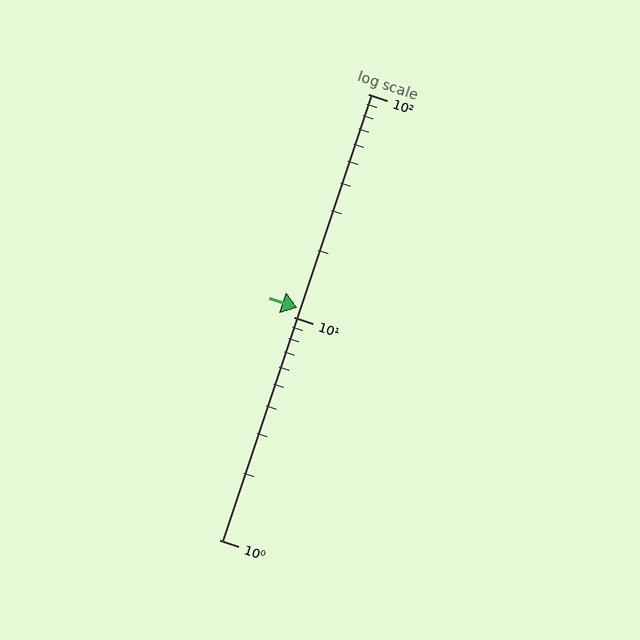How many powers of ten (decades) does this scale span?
The scale spans 2 decades, from 1 to 100.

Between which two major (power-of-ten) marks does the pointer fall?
The pointer is between 10 and 100.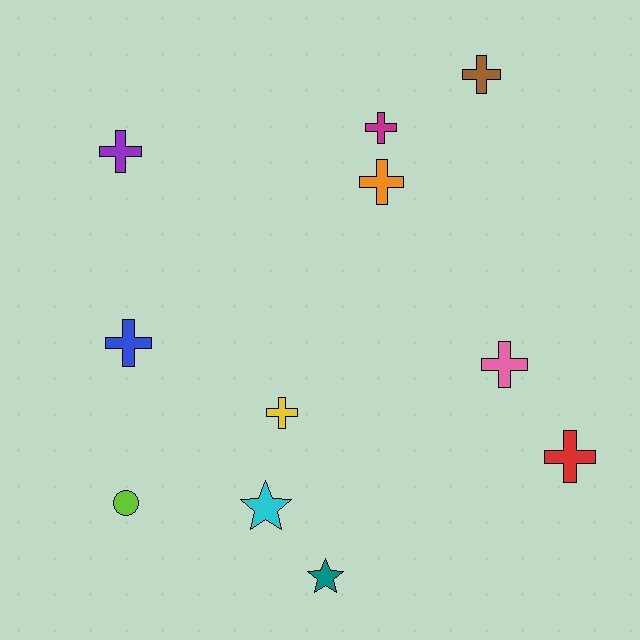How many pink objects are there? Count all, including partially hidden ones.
There is 1 pink object.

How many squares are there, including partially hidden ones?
There are no squares.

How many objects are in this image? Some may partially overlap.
There are 11 objects.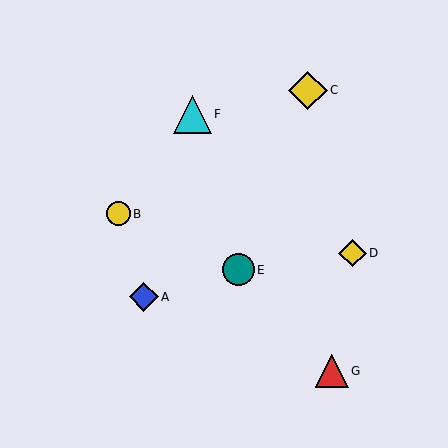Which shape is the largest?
The yellow diamond (labeled C) is the largest.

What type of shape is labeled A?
Shape A is a blue diamond.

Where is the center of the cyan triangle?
The center of the cyan triangle is at (193, 114).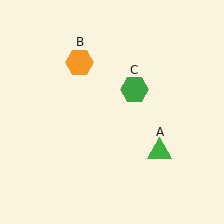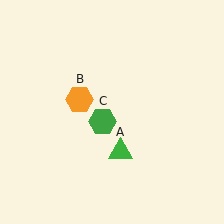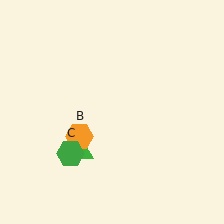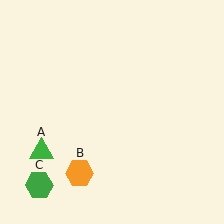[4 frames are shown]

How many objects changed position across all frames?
3 objects changed position: green triangle (object A), orange hexagon (object B), green hexagon (object C).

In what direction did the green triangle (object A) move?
The green triangle (object A) moved left.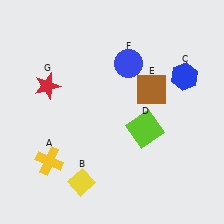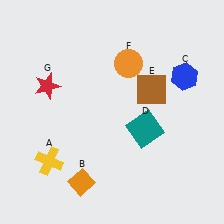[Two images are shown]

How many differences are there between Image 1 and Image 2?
There are 3 differences between the two images.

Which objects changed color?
B changed from yellow to orange. D changed from lime to teal. F changed from blue to orange.